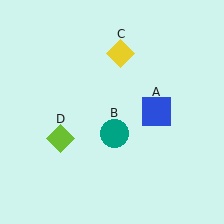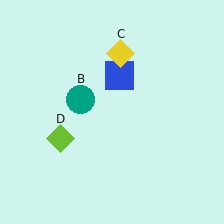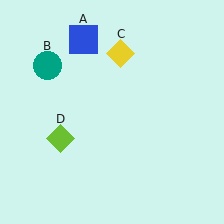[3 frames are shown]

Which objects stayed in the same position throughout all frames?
Yellow diamond (object C) and lime diamond (object D) remained stationary.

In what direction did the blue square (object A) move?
The blue square (object A) moved up and to the left.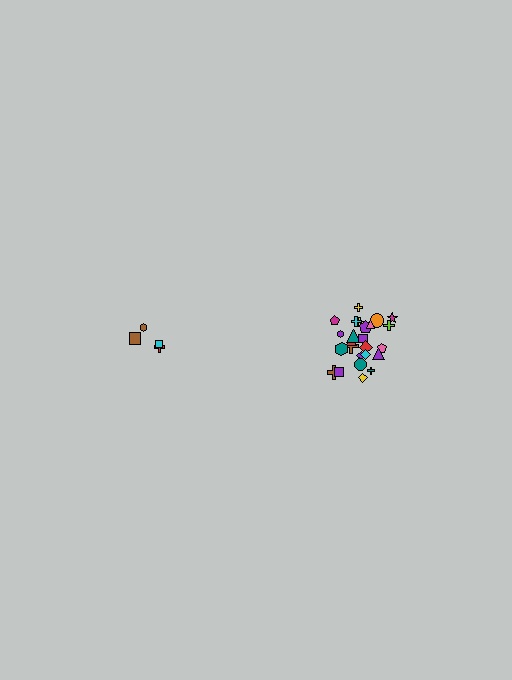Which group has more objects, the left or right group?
The right group.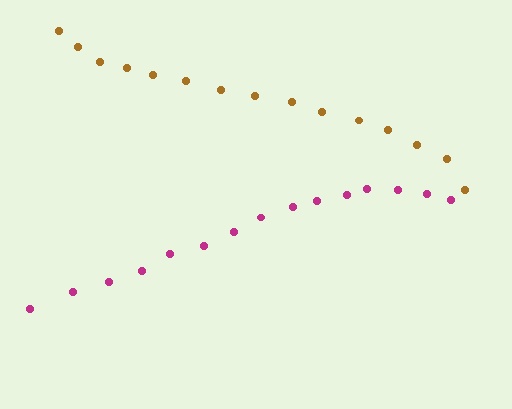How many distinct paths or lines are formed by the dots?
There are 2 distinct paths.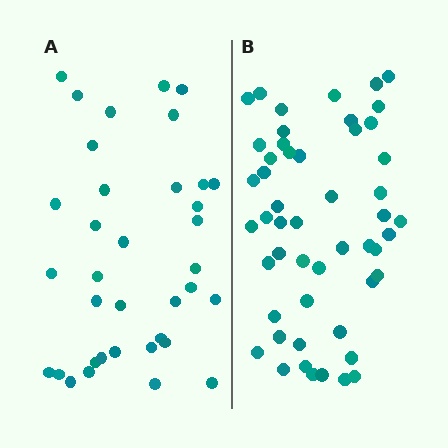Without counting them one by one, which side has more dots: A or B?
Region B (the right region) has more dots.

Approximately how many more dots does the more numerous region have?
Region B has approximately 15 more dots than region A.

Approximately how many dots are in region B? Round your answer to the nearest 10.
About 50 dots. (The exact count is 51, which rounds to 50.)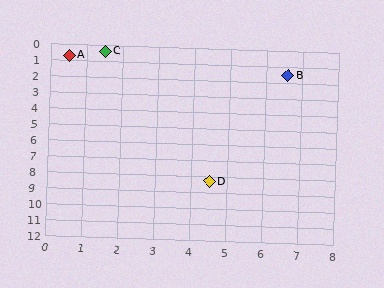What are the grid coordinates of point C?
Point C is at approximately (1.5, 0.4).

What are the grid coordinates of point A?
Point A is at approximately (0.5, 0.7).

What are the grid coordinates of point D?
Point D is at approximately (4.5, 8.3).